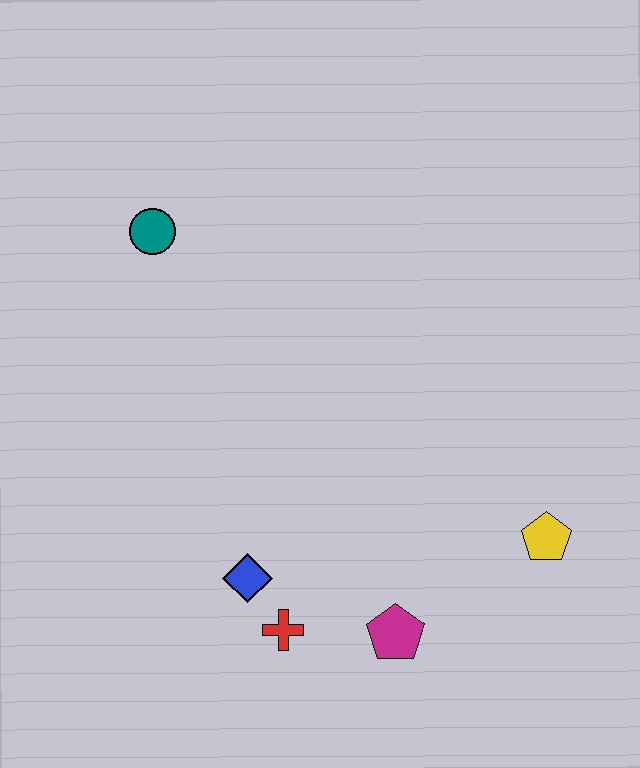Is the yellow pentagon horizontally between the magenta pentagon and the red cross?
No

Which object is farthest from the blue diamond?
The teal circle is farthest from the blue diamond.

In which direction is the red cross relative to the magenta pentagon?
The red cross is to the left of the magenta pentagon.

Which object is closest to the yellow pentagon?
The magenta pentagon is closest to the yellow pentagon.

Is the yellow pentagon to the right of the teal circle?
Yes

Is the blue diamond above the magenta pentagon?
Yes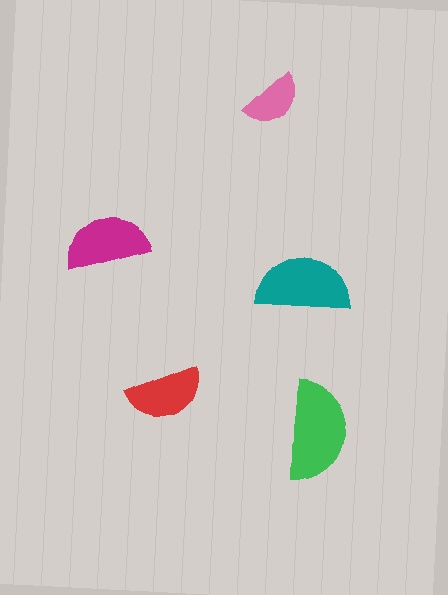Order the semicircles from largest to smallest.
the green one, the teal one, the magenta one, the red one, the pink one.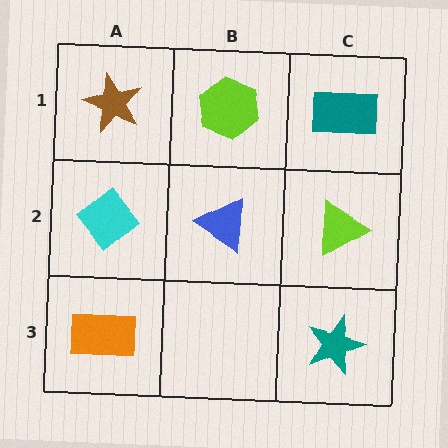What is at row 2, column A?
A cyan diamond.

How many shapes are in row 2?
3 shapes.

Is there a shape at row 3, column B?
No, that cell is empty.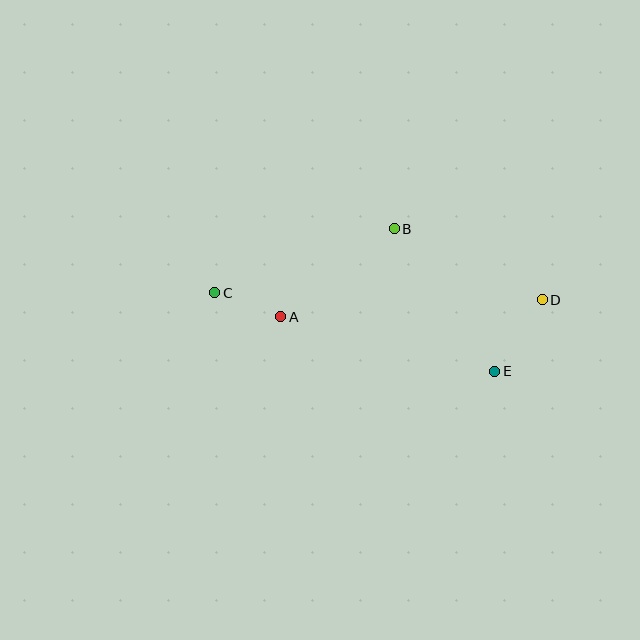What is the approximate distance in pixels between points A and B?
The distance between A and B is approximately 144 pixels.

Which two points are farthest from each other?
Points C and D are farthest from each other.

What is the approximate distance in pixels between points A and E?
The distance between A and E is approximately 221 pixels.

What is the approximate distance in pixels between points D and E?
The distance between D and E is approximately 86 pixels.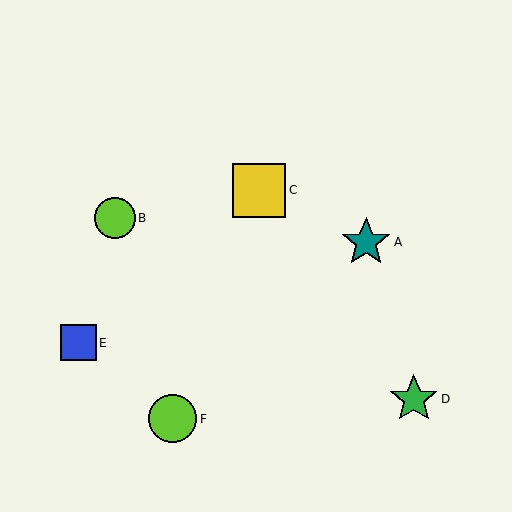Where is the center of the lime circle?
The center of the lime circle is at (173, 419).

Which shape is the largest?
The yellow square (labeled C) is the largest.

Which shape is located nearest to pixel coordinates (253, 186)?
The yellow square (labeled C) at (259, 190) is nearest to that location.